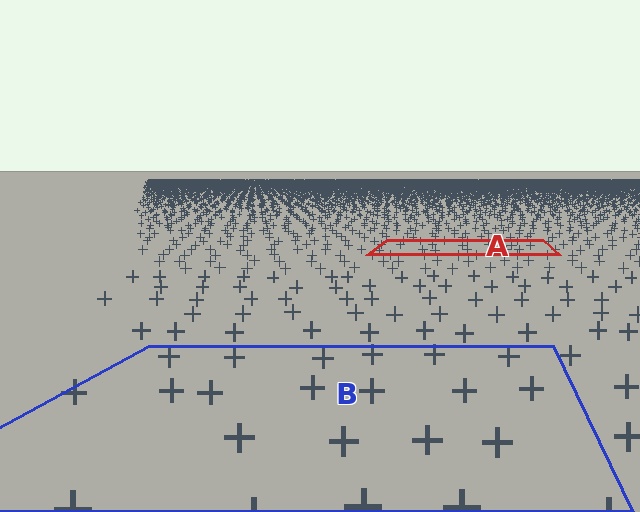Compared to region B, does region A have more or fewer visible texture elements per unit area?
Region A has more texture elements per unit area — they are packed more densely because it is farther away.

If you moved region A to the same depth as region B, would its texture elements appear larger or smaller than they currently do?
They would appear larger. At a closer depth, the same texture elements are projected at a bigger on-screen size.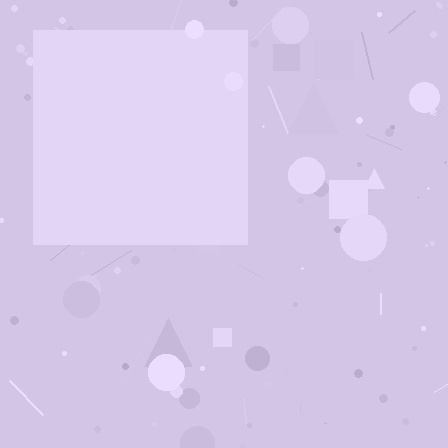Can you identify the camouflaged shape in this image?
The camouflaged shape is a square.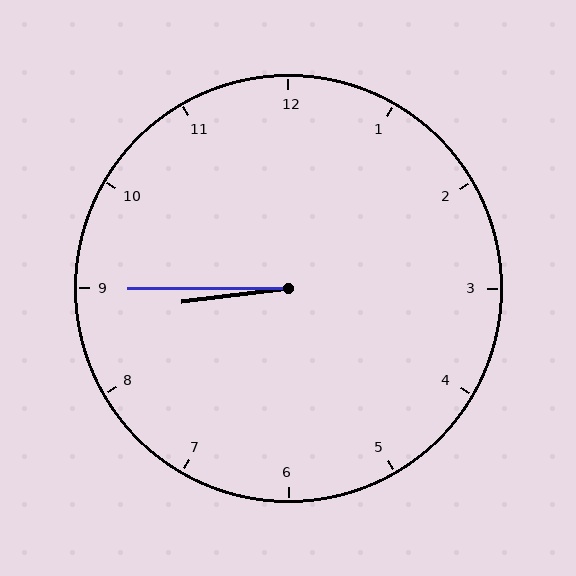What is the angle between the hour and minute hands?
Approximately 8 degrees.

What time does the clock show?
8:45.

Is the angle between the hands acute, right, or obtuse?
It is acute.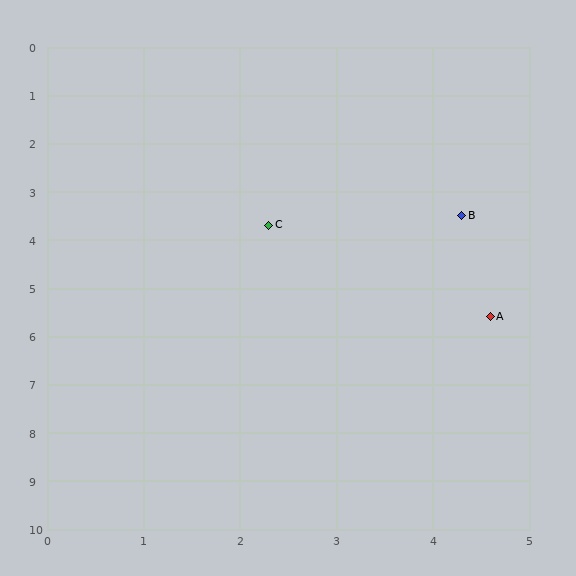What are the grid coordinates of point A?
Point A is at approximately (4.6, 5.6).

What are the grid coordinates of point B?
Point B is at approximately (4.3, 3.5).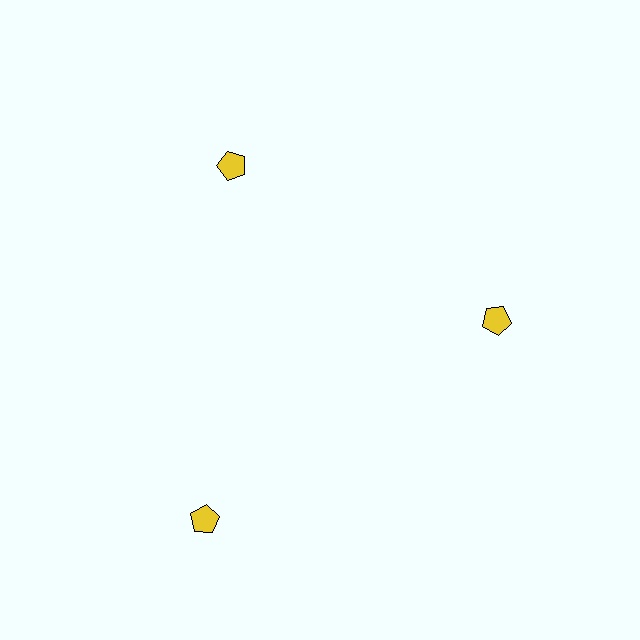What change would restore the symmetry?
The symmetry would be restored by moving it inward, back onto the ring so that all 3 pentagons sit at equal angles and equal distance from the center.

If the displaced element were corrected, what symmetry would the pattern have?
It would have 3-fold rotational symmetry — the pattern would map onto itself every 120 degrees.